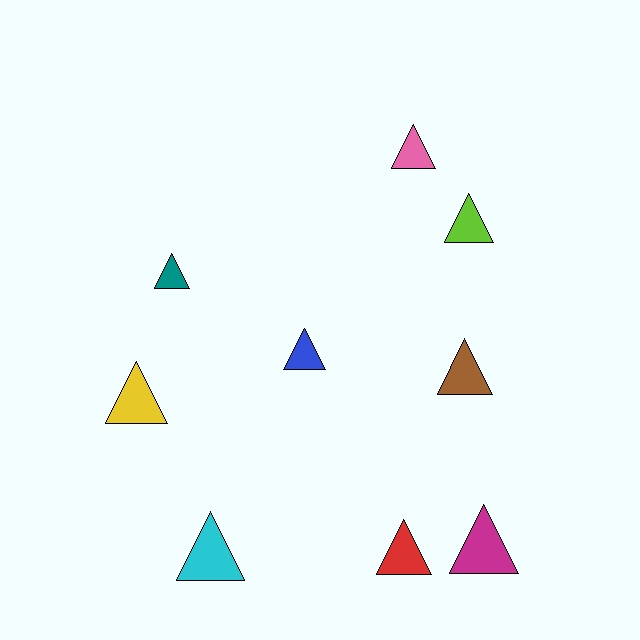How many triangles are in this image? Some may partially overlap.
There are 9 triangles.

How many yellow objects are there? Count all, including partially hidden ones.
There is 1 yellow object.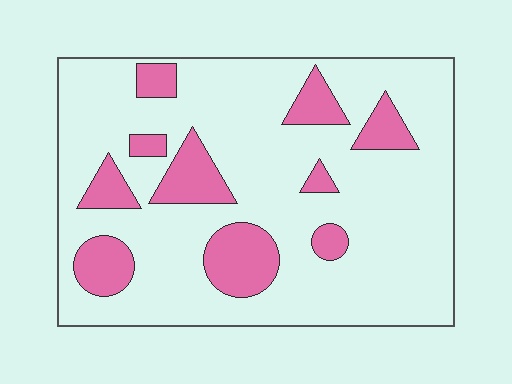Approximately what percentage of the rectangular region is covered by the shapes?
Approximately 20%.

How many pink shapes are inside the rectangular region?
10.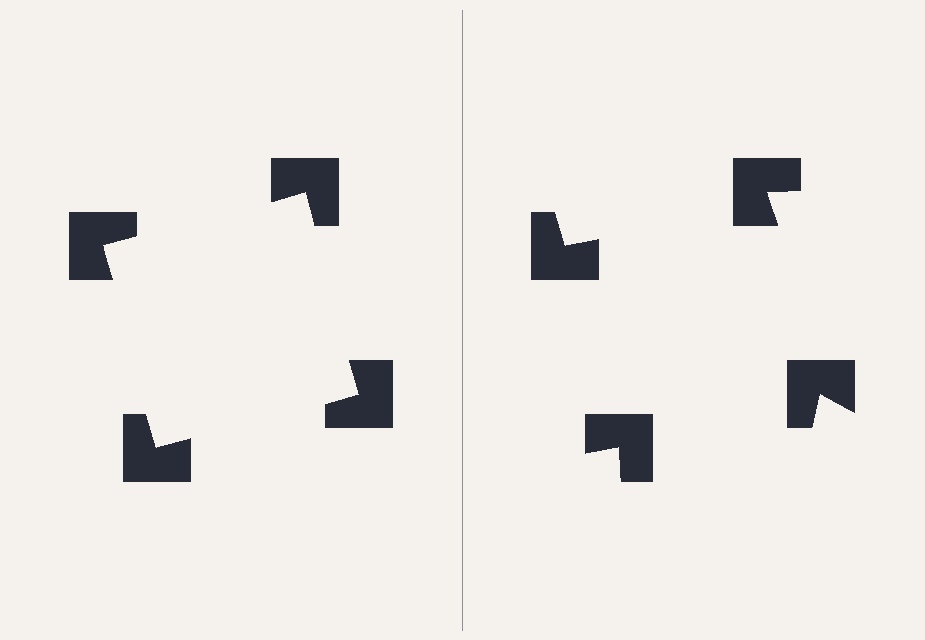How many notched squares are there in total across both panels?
8 — 4 on each side.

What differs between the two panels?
The notched squares are positioned identically on both sides; only the wedge orientations differ. On the left they align to a square; on the right they are misaligned.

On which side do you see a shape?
An illusory square appears on the left side. On the right side the wedge cuts are rotated, so no coherent shape forms.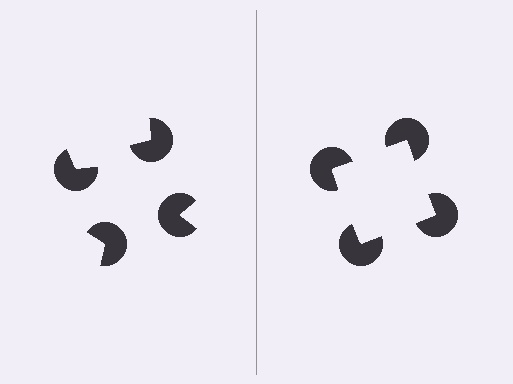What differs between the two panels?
The pac-man discs are positioned identically on both sides; only the wedge orientations differ. On the right they align to a square; on the left they are misaligned.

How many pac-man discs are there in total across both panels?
8 — 4 on each side.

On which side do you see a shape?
An illusory square appears on the right side. On the left side the wedge cuts are rotated, so no coherent shape forms.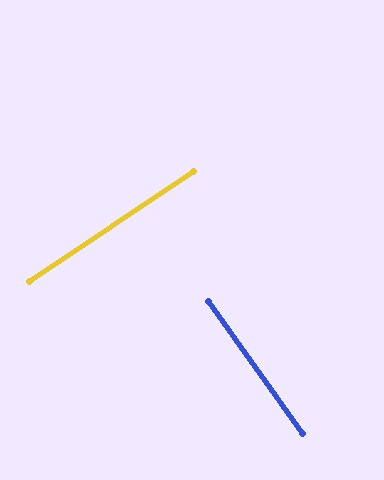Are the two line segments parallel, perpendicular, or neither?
Perpendicular — they meet at approximately 88°.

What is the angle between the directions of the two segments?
Approximately 88 degrees.